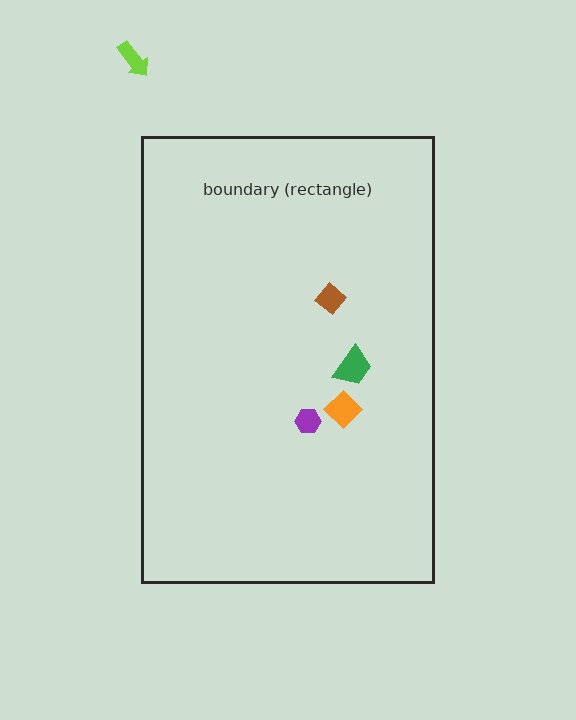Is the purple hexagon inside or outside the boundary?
Inside.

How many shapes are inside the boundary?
4 inside, 1 outside.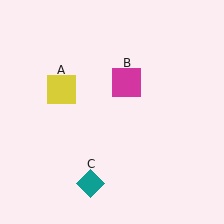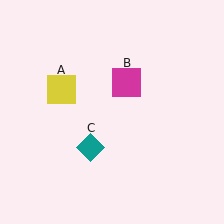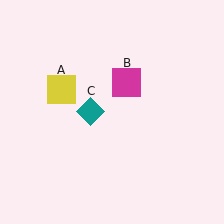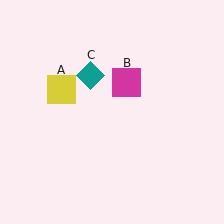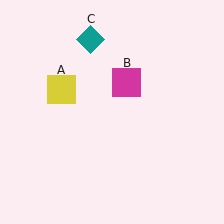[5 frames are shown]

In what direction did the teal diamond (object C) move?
The teal diamond (object C) moved up.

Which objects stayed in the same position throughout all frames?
Yellow square (object A) and magenta square (object B) remained stationary.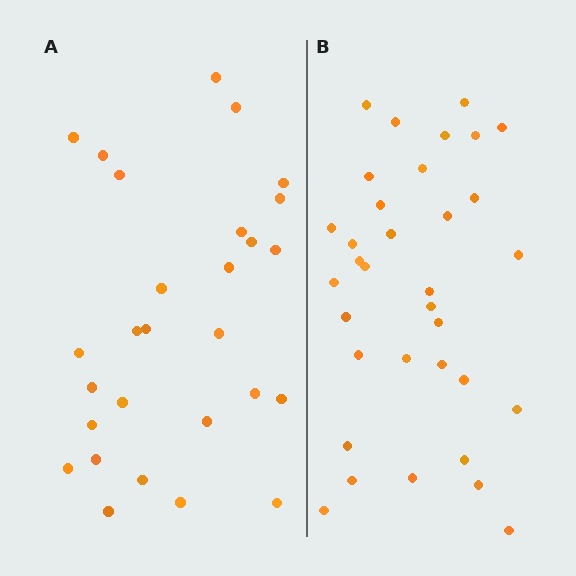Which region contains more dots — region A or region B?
Region B (the right region) has more dots.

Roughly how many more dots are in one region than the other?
Region B has about 6 more dots than region A.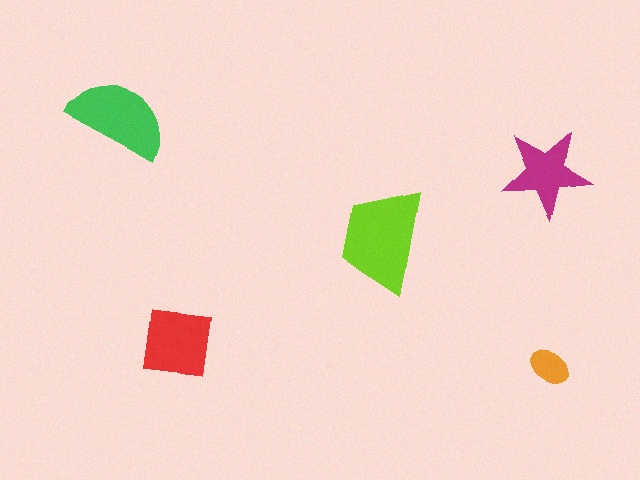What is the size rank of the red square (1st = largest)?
3rd.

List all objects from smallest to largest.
The orange ellipse, the magenta star, the red square, the green semicircle, the lime trapezoid.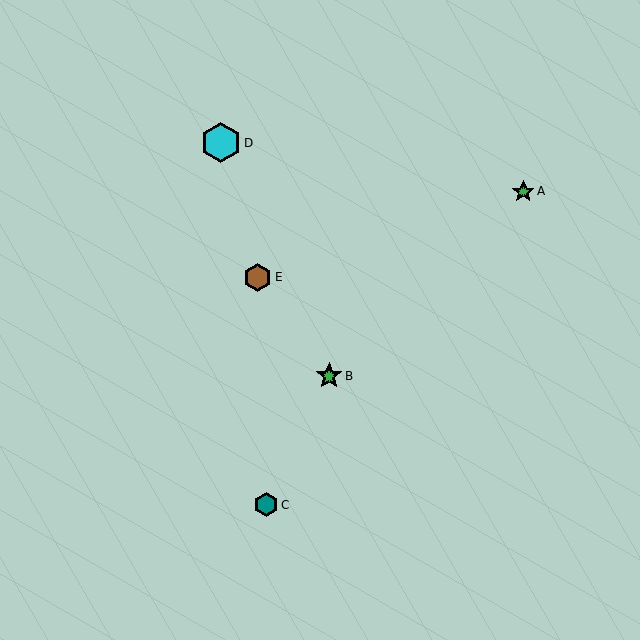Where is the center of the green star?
The center of the green star is at (329, 376).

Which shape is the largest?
The cyan hexagon (labeled D) is the largest.